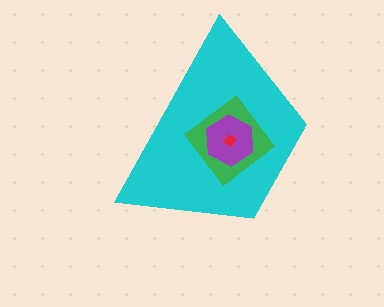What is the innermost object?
The red diamond.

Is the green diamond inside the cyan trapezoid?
Yes.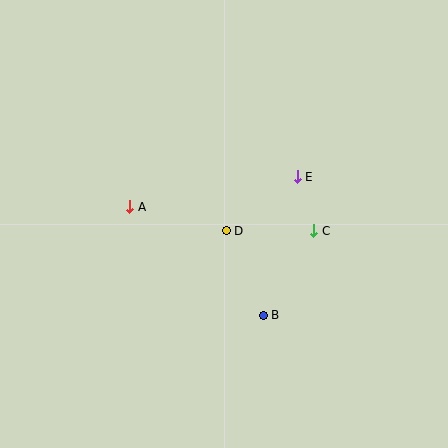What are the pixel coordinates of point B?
Point B is at (263, 315).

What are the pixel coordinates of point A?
Point A is at (130, 207).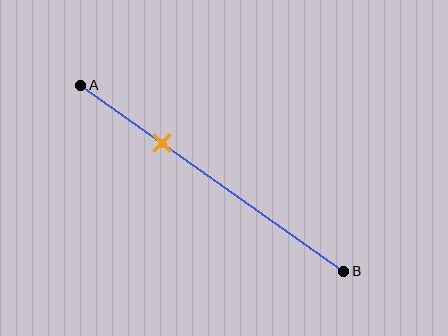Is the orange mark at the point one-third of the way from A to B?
Yes, the mark is approximately at the one-third point.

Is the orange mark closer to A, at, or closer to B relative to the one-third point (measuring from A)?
The orange mark is approximately at the one-third point of segment AB.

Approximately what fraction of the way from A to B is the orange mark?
The orange mark is approximately 30% of the way from A to B.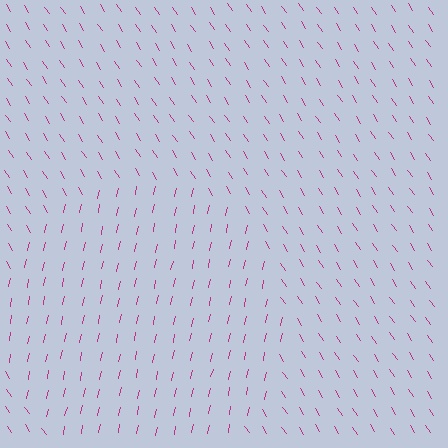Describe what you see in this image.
The image is filled with small magenta line segments. A circle region in the image has lines oriented differently from the surrounding lines, creating a visible texture boundary.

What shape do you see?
I see a circle.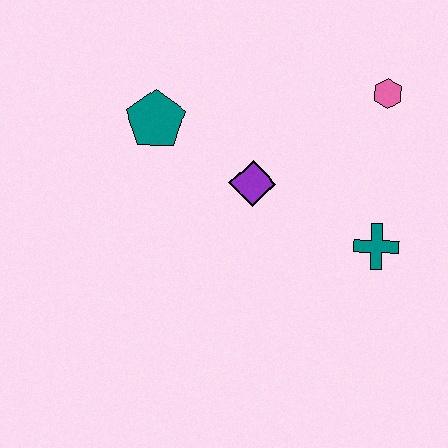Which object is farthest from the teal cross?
The teal pentagon is farthest from the teal cross.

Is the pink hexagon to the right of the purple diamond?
Yes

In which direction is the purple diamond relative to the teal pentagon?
The purple diamond is to the right of the teal pentagon.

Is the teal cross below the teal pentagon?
Yes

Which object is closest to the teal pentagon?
The purple diamond is closest to the teal pentagon.